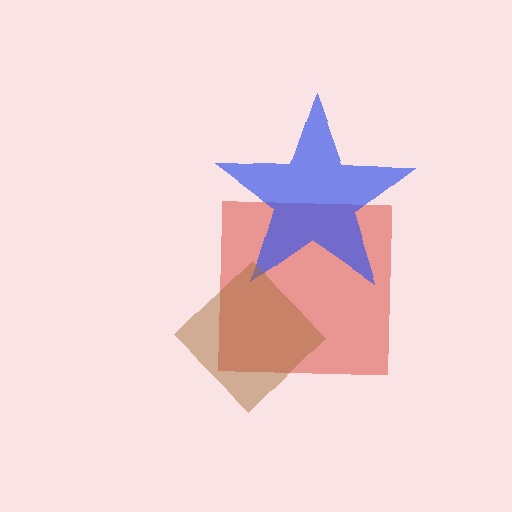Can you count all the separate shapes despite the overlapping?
Yes, there are 3 separate shapes.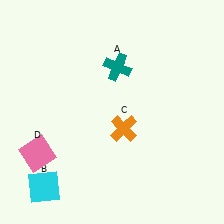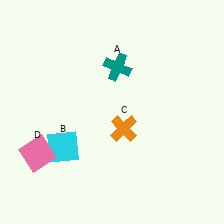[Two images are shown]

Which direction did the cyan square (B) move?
The cyan square (B) moved up.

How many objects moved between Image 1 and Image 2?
1 object moved between the two images.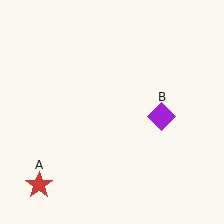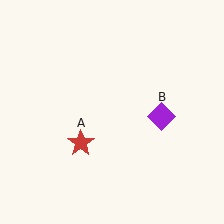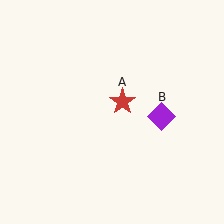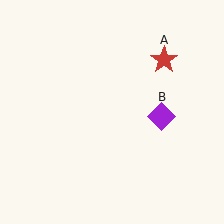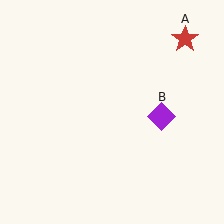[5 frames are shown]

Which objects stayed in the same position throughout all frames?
Purple diamond (object B) remained stationary.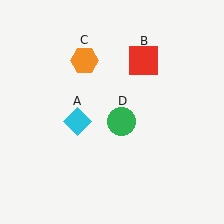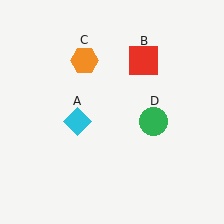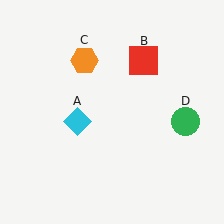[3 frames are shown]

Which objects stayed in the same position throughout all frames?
Cyan diamond (object A) and red square (object B) and orange hexagon (object C) remained stationary.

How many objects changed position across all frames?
1 object changed position: green circle (object D).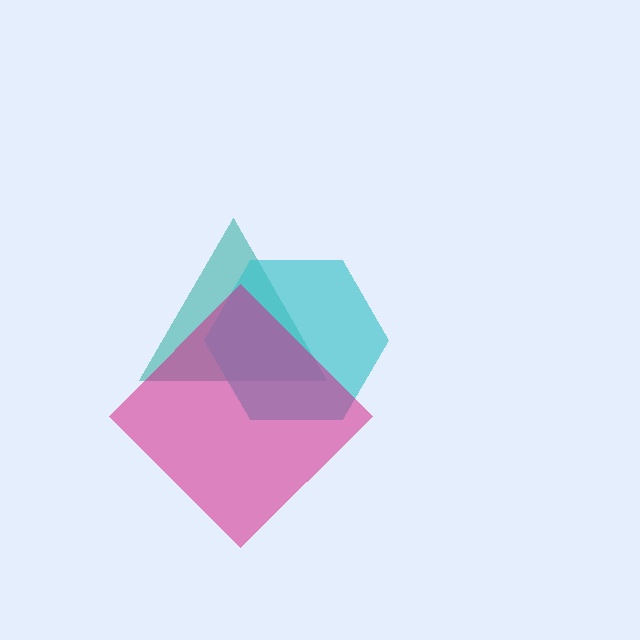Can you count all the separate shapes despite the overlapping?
Yes, there are 3 separate shapes.